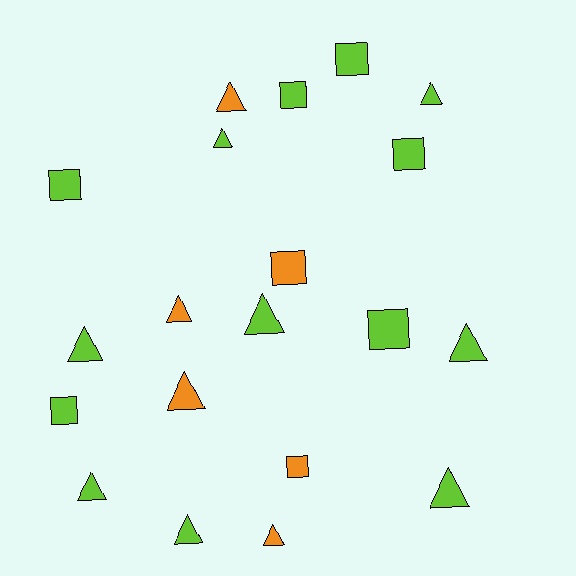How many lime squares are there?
There are 6 lime squares.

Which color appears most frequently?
Lime, with 14 objects.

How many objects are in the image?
There are 20 objects.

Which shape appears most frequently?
Triangle, with 12 objects.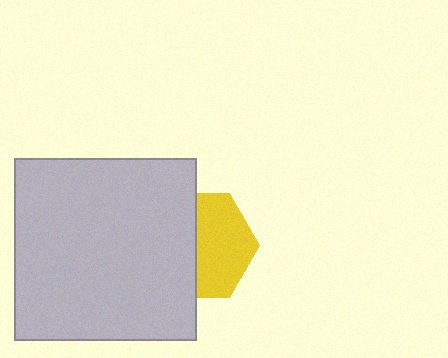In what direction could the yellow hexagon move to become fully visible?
The yellow hexagon could move right. That would shift it out from behind the light gray square entirely.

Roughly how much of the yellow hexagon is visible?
About half of it is visible (roughly 52%).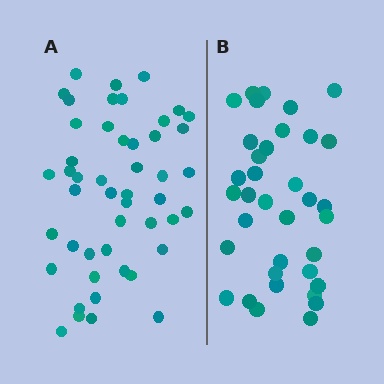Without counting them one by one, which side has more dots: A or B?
Region A (the left region) has more dots.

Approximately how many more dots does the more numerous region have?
Region A has roughly 12 or so more dots than region B.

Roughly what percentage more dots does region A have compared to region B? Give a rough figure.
About 35% more.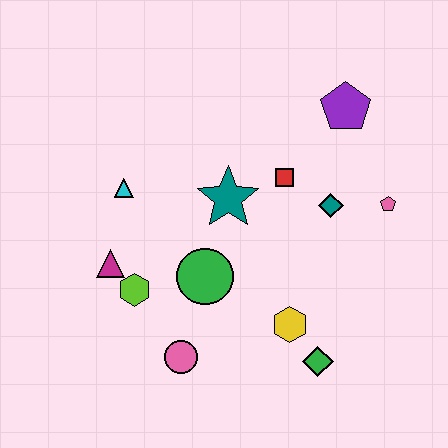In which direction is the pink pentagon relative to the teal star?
The pink pentagon is to the right of the teal star.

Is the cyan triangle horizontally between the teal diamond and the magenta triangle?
Yes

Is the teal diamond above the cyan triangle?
No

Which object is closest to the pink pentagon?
The teal diamond is closest to the pink pentagon.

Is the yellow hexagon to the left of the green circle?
No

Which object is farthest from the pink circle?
The purple pentagon is farthest from the pink circle.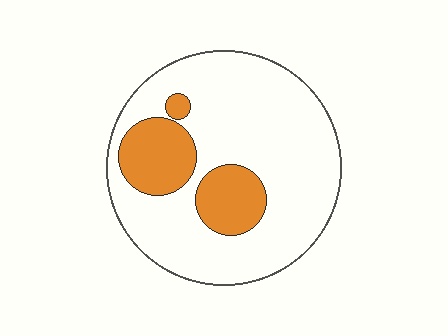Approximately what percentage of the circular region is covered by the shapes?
Approximately 20%.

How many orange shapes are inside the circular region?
3.